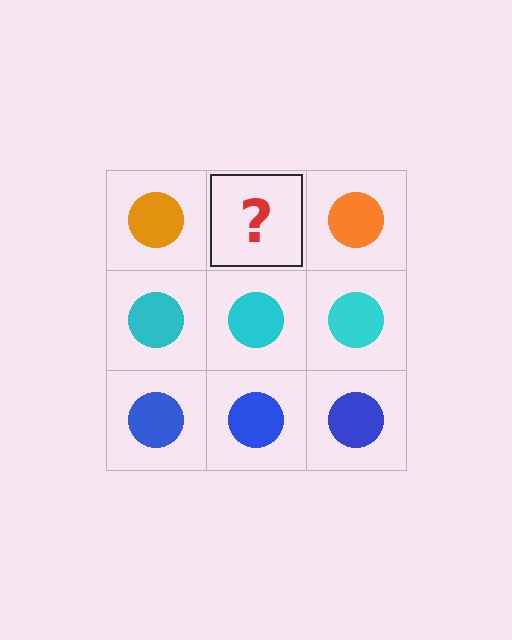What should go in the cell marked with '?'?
The missing cell should contain an orange circle.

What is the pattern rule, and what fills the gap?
The rule is that each row has a consistent color. The gap should be filled with an orange circle.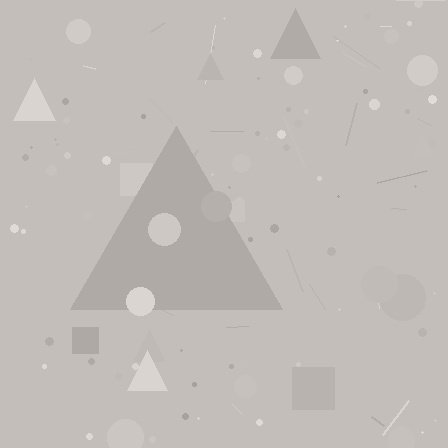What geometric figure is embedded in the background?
A triangle is embedded in the background.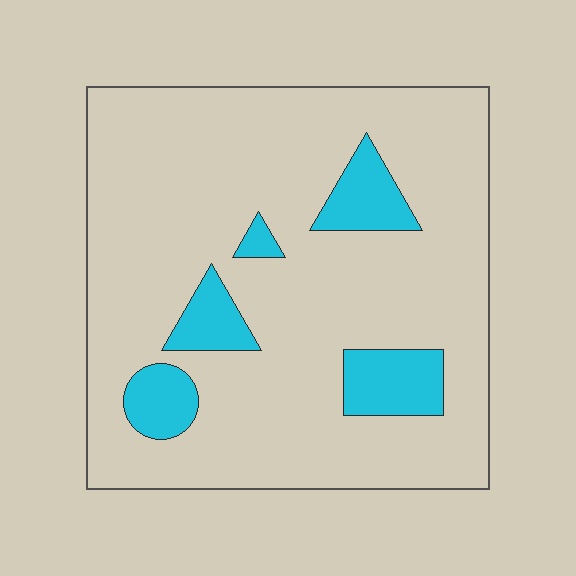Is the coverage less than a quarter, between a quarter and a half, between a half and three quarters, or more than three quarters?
Less than a quarter.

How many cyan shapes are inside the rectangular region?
5.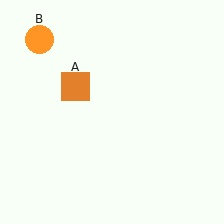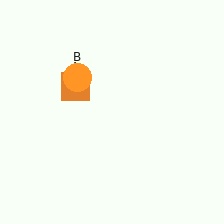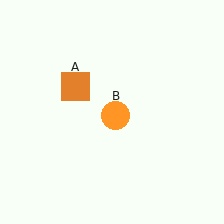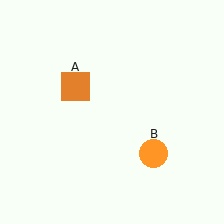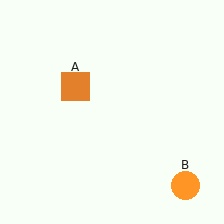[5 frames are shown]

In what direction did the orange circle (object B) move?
The orange circle (object B) moved down and to the right.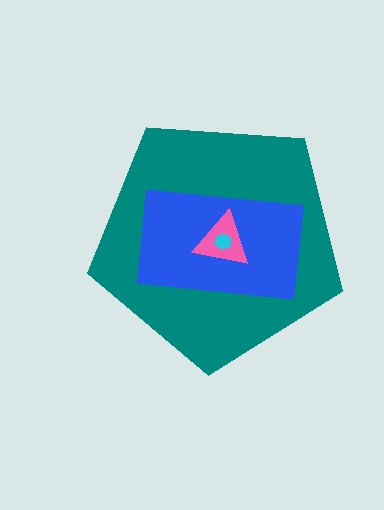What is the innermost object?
The cyan hexagon.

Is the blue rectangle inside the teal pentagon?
Yes.